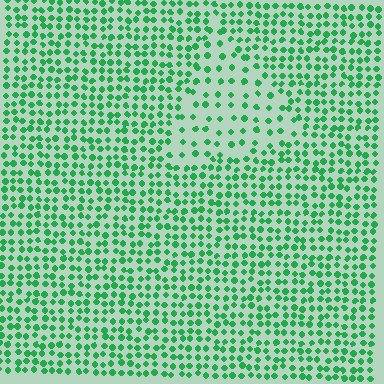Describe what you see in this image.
The image contains small green elements arranged at two different densities. A triangle-shaped region is visible where the elements are less densely packed than the surrounding area.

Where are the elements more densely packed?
The elements are more densely packed outside the triangle boundary.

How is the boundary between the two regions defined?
The boundary is defined by a change in element density (approximately 2.1x ratio). All elements are the same color, size, and shape.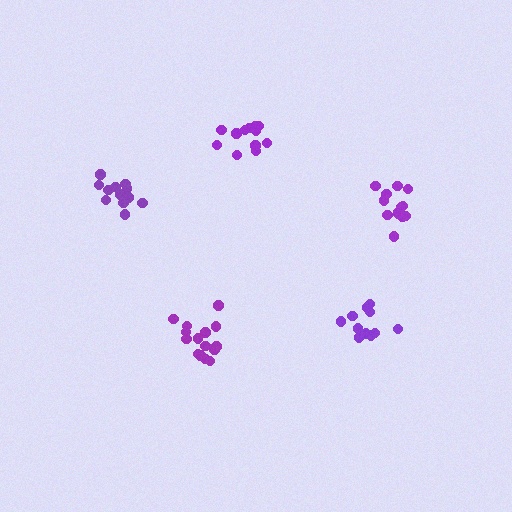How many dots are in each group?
Group 1: 15 dots, Group 2: 12 dots, Group 3: 11 dots, Group 4: 13 dots, Group 5: 13 dots (64 total).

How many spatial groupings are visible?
There are 5 spatial groupings.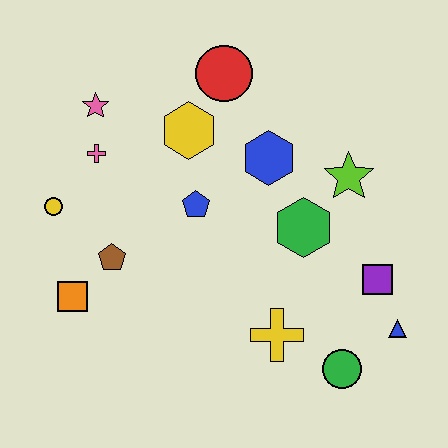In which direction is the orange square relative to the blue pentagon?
The orange square is to the left of the blue pentagon.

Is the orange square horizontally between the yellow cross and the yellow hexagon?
No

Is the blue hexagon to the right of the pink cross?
Yes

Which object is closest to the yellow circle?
The pink cross is closest to the yellow circle.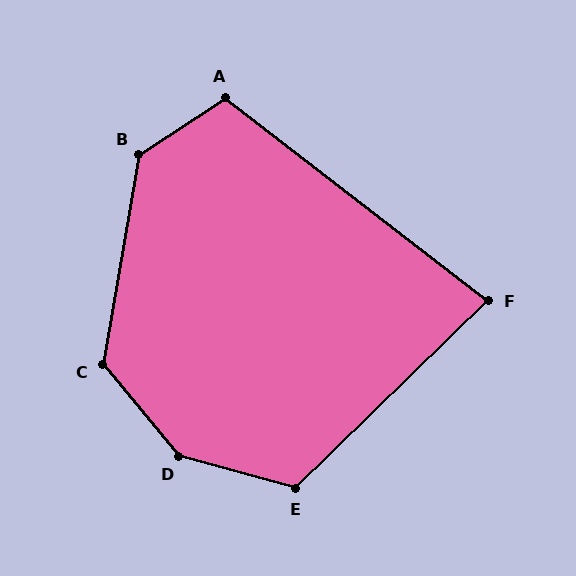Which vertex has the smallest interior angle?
F, at approximately 82 degrees.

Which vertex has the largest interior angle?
D, at approximately 145 degrees.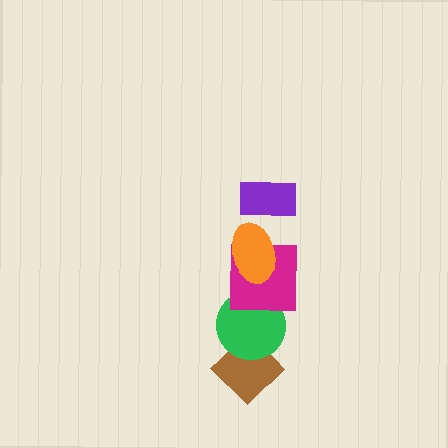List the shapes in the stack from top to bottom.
From top to bottom: the purple rectangle, the orange ellipse, the magenta square, the green circle, the brown diamond.